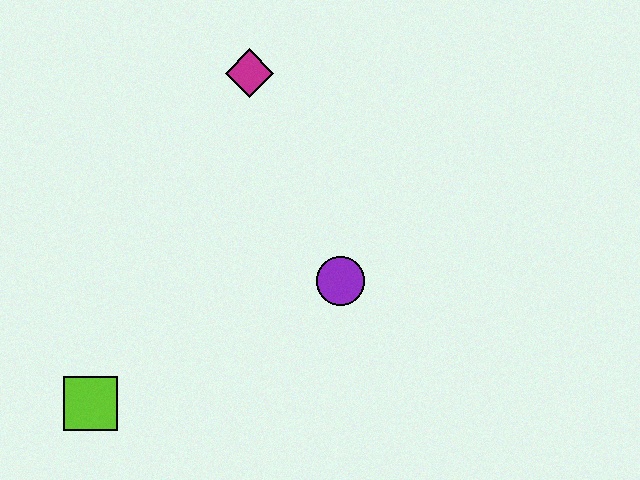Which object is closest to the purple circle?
The magenta diamond is closest to the purple circle.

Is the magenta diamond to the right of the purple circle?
No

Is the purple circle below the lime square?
No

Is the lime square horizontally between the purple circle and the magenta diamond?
No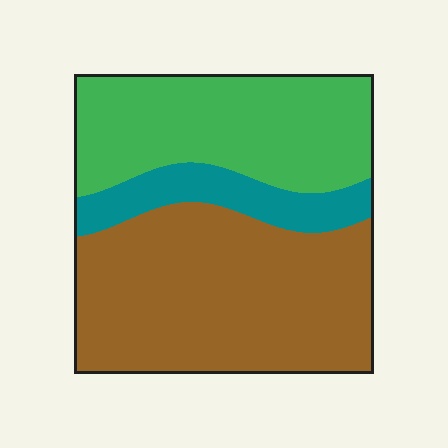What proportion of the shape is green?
Green takes up about one third (1/3) of the shape.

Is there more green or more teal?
Green.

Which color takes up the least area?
Teal, at roughly 15%.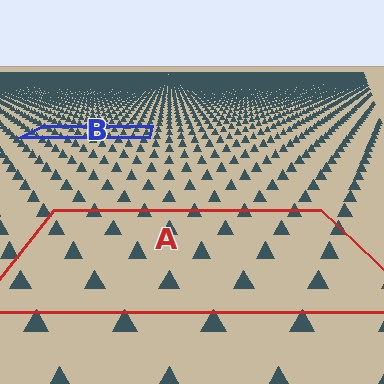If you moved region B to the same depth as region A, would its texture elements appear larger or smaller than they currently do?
They would appear larger. At a closer depth, the same texture elements are projected at a bigger on-screen size.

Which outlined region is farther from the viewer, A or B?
Region B is farther from the viewer — the texture elements inside it appear smaller and more densely packed.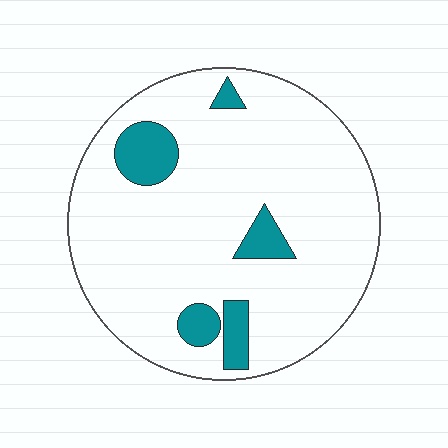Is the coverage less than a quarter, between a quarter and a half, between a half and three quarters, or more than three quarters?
Less than a quarter.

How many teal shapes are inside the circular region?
5.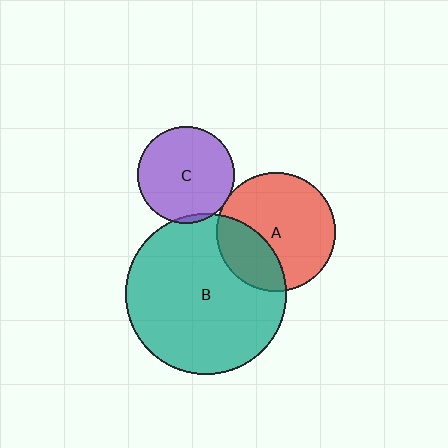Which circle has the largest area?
Circle B (teal).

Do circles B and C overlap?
Yes.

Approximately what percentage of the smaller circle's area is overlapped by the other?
Approximately 5%.